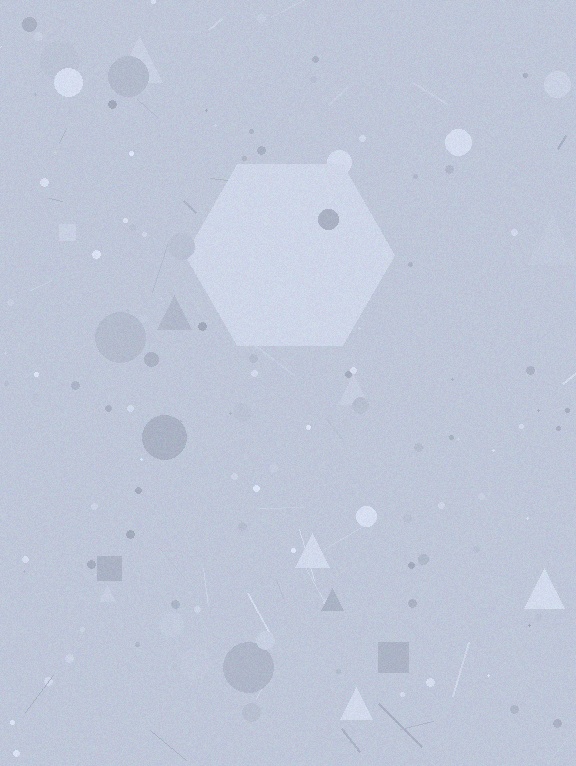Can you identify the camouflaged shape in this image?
The camouflaged shape is a hexagon.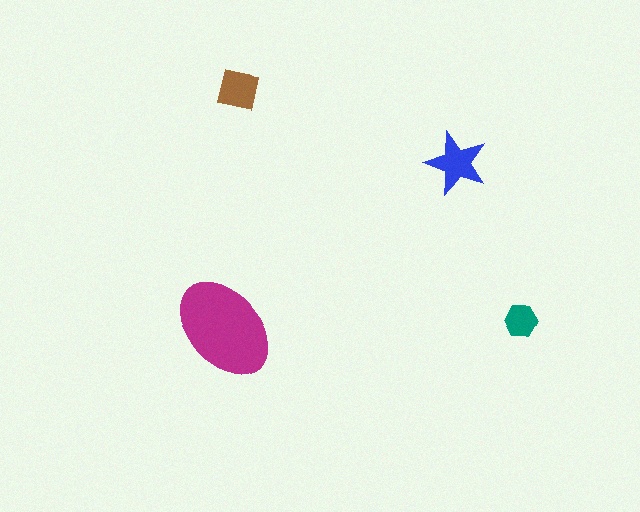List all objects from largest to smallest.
The magenta ellipse, the blue star, the brown square, the teal hexagon.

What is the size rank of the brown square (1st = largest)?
3rd.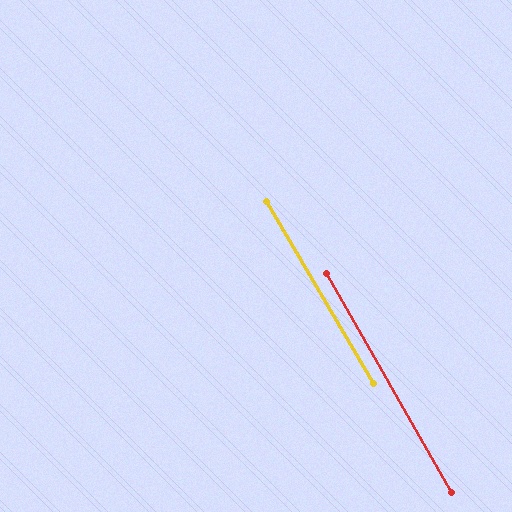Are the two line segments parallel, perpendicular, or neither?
Parallel — their directions differ by only 1.0°.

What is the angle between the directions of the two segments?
Approximately 1 degree.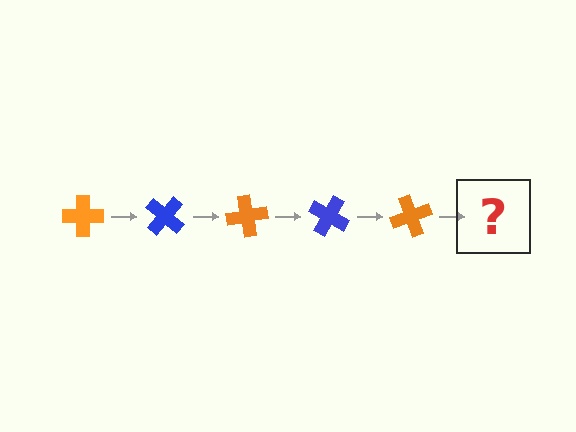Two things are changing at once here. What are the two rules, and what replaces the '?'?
The two rules are that it rotates 40 degrees each step and the color cycles through orange and blue. The '?' should be a blue cross, rotated 200 degrees from the start.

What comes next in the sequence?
The next element should be a blue cross, rotated 200 degrees from the start.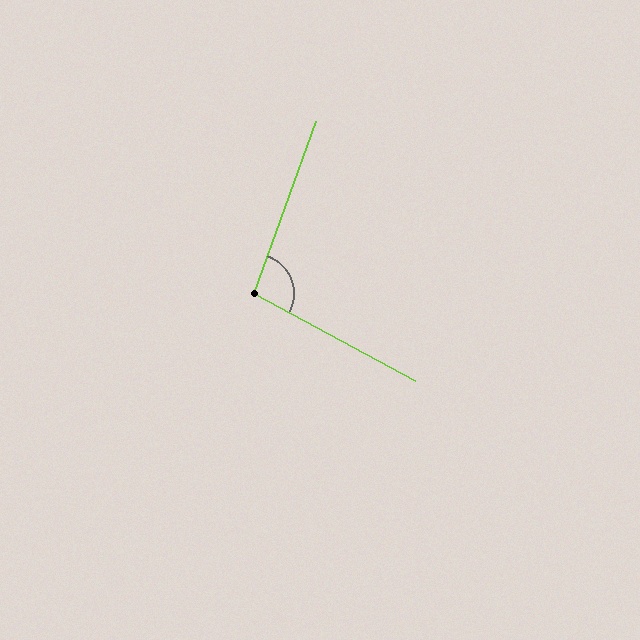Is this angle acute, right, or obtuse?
It is obtuse.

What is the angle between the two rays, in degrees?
Approximately 98 degrees.